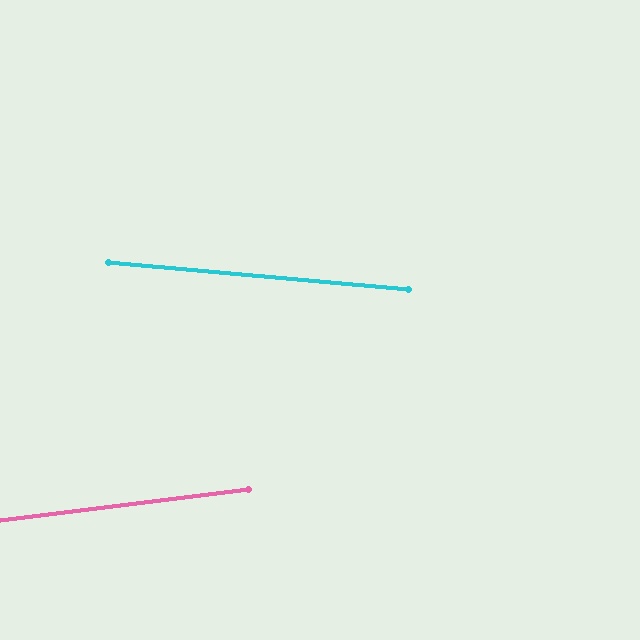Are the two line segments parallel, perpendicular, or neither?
Neither parallel nor perpendicular — they differ by about 12°.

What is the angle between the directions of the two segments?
Approximately 12 degrees.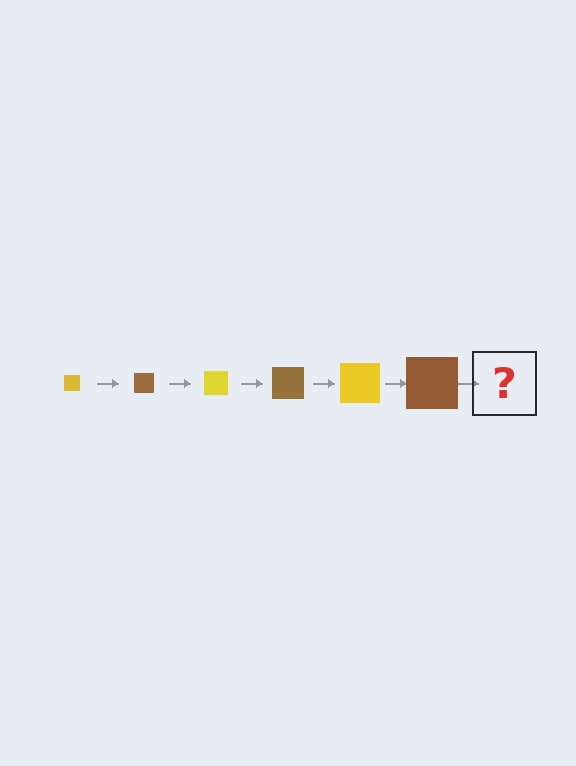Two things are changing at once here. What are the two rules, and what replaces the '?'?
The two rules are that the square grows larger each step and the color cycles through yellow and brown. The '?' should be a yellow square, larger than the previous one.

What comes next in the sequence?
The next element should be a yellow square, larger than the previous one.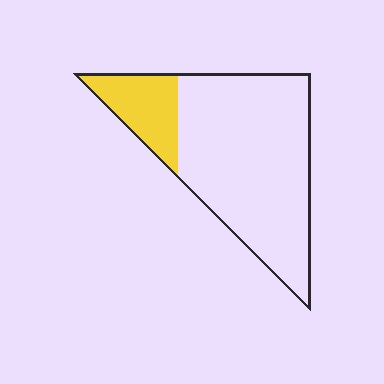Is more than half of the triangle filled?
No.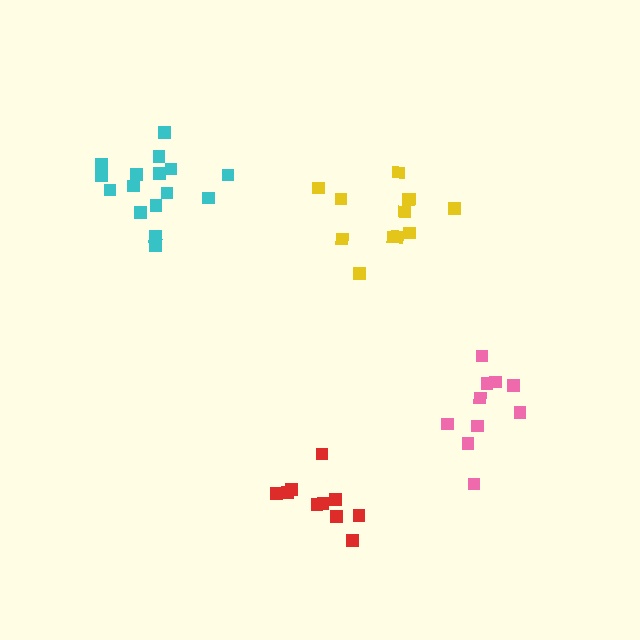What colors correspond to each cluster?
The clusters are colored: cyan, pink, yellow, red.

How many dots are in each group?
Group 1: 16 dots, Group 2: 10 dots, Group 3: 12 dots, Group 4: 10 dots (48 total).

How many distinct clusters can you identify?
There are 4 distinct clusters.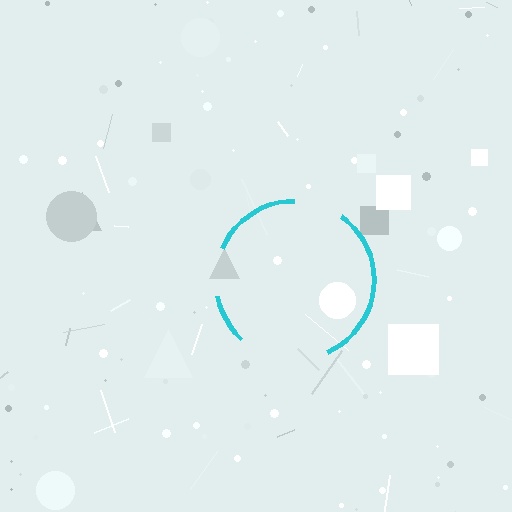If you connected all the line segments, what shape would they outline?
They would outline a circle.